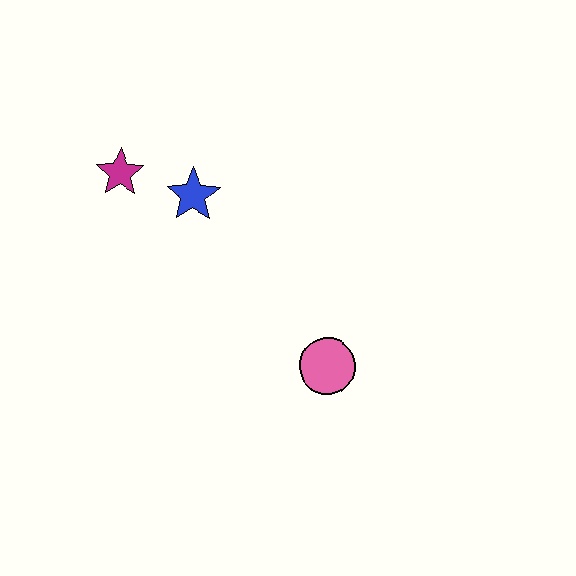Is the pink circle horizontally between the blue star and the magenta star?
No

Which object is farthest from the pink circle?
The magenta star is farthest from the pink circle.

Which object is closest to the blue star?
The magenta star is closest to the blue star.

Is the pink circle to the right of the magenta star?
Yes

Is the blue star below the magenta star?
Yes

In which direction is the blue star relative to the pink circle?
The blue star is above the pink circle.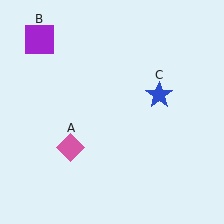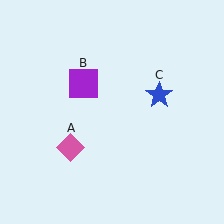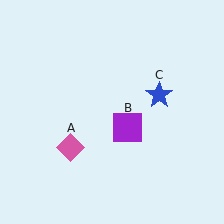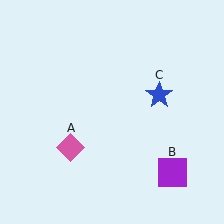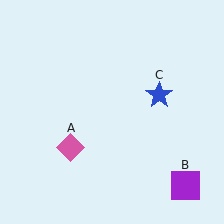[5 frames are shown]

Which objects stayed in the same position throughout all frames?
Pink diamond (object A) and blue star (object C) remained stationary.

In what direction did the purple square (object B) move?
The purple square (object B) moved down and to the right.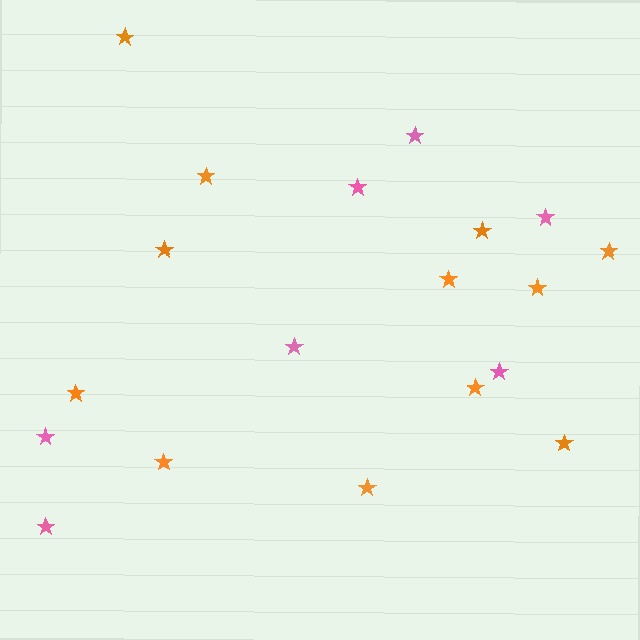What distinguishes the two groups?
There are 2 groups: one group of orange stars (12) and one group of pink stars (7).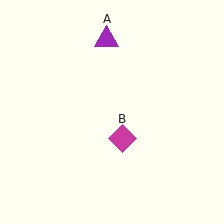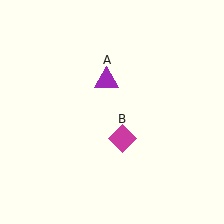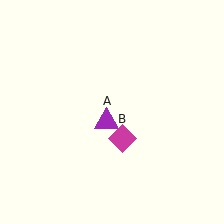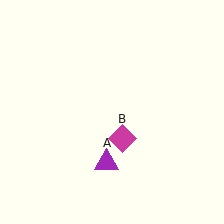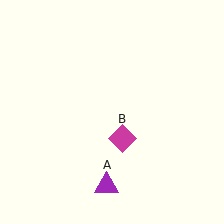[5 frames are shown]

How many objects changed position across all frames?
1 object changed position: purple triangle (object A).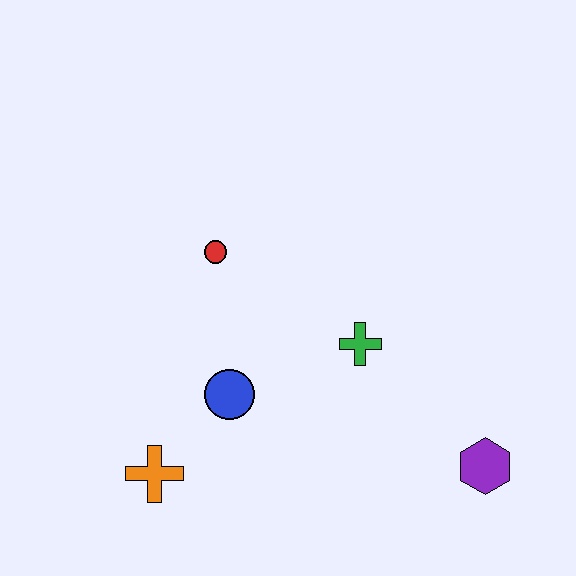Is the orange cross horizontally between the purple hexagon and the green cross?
No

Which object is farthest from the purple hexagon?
The red circle is farthest from the purple hexagon.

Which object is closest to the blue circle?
The orange cross is closest to the blue circle.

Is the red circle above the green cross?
Yes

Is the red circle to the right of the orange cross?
Yes